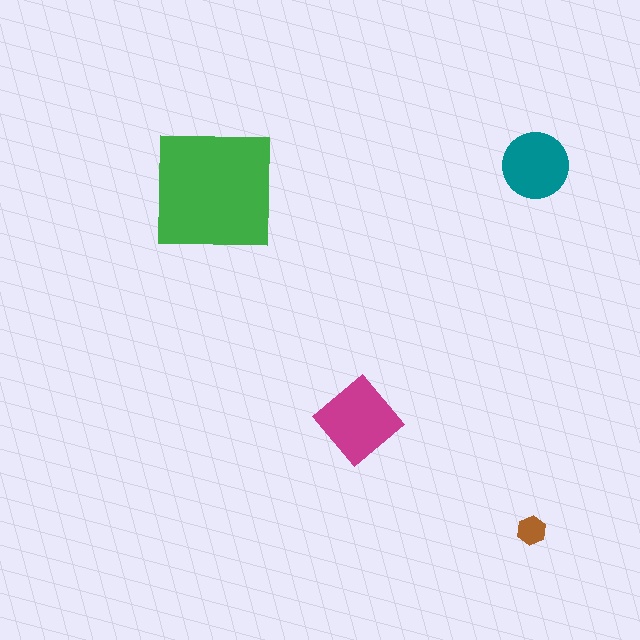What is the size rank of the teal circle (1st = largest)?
3rd.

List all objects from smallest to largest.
The brown hexagon, the teal circle, the magenta diamond, the green square.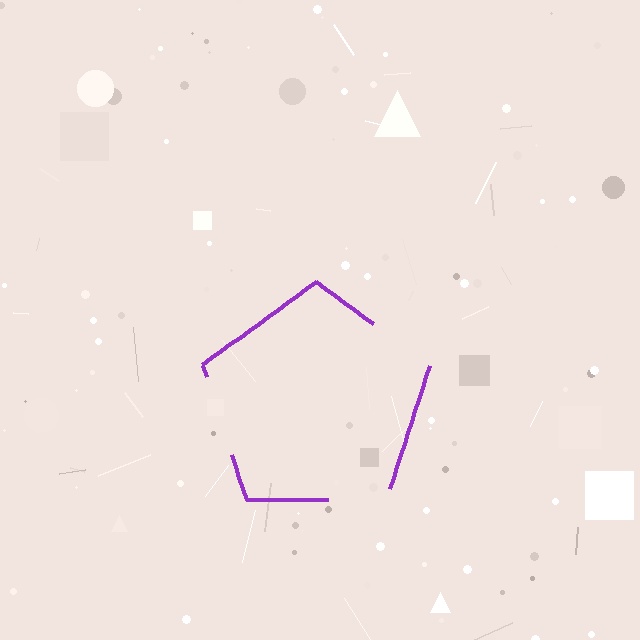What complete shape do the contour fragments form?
The contour fragments form a pentagon.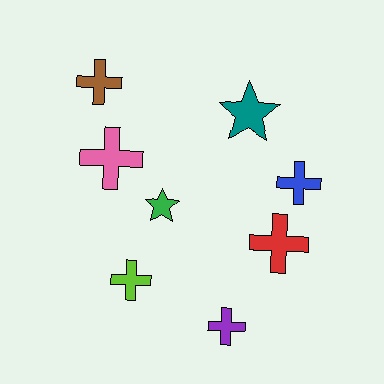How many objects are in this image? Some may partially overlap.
There are 8 objects.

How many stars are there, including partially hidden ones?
There are 2 stars.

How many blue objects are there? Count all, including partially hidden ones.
There is 1 blue object.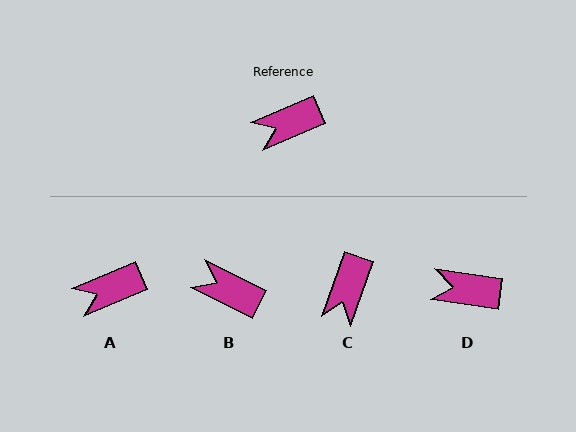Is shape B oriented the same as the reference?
No, it is off by about 49 degrees.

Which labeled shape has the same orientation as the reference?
A.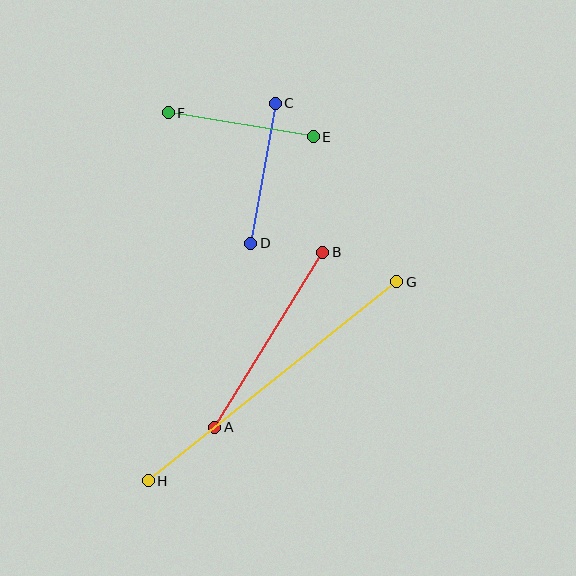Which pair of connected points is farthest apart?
Points G and H are farthest apart.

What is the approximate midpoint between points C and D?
The midpoint is at approximately (263, 173) pixels.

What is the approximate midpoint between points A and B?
The midpoint is at approximately (269, 340) pixels.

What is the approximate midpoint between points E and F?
The midpoint is at approximately (241, 125) pixels.